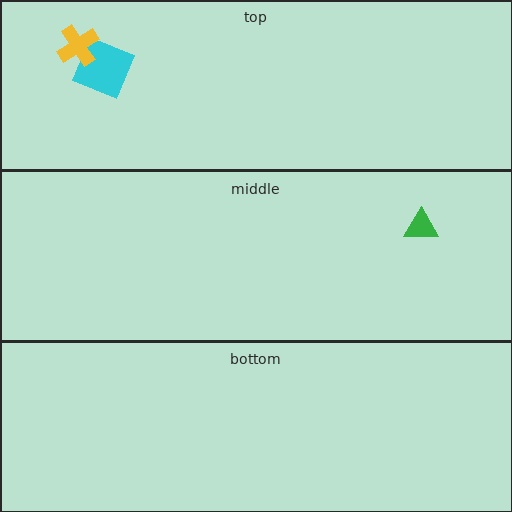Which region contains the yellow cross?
The top region.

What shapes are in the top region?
The cyan square, the yellow cross.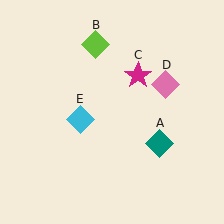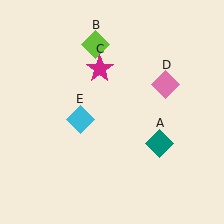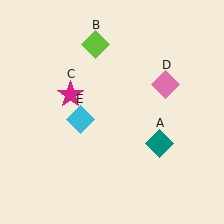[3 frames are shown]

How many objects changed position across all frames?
1 object changed position: magenta star (object C).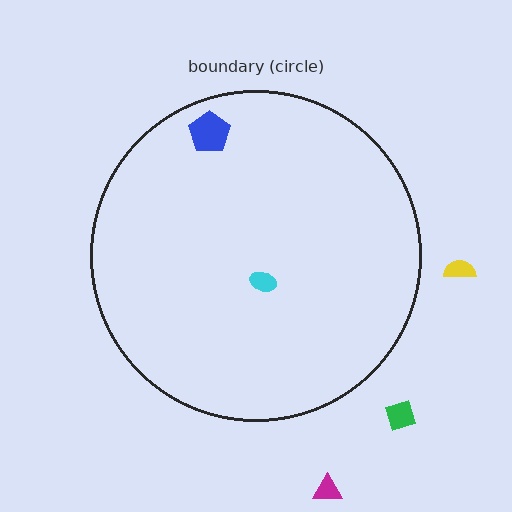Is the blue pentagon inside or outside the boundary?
Inside.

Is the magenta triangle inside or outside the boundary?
Outside.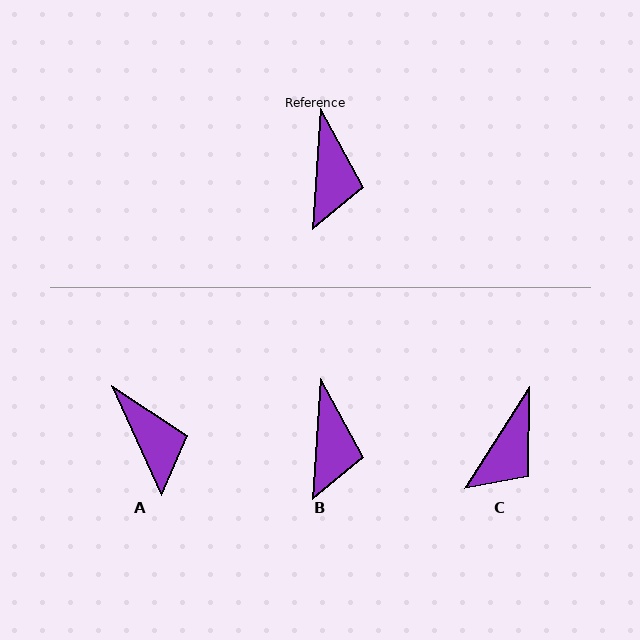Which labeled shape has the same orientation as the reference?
B.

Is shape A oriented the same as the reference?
No, it is off by about 28 degrees.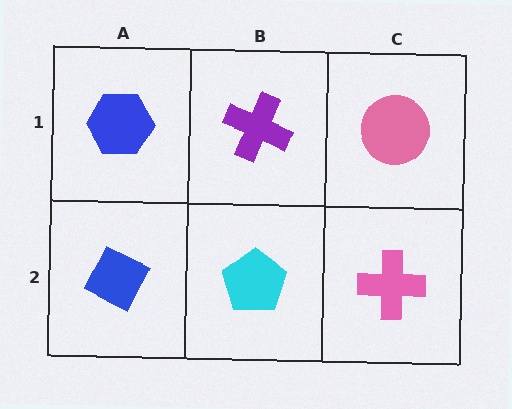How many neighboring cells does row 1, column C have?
2.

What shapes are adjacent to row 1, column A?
A blue diamond (row 2, column A), a purple cross (row 1, column B).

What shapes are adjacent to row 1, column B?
A cyan pentagon (row 2, column B), a blue hexagon (row 1, column A), a pink circle (row 1, column C).